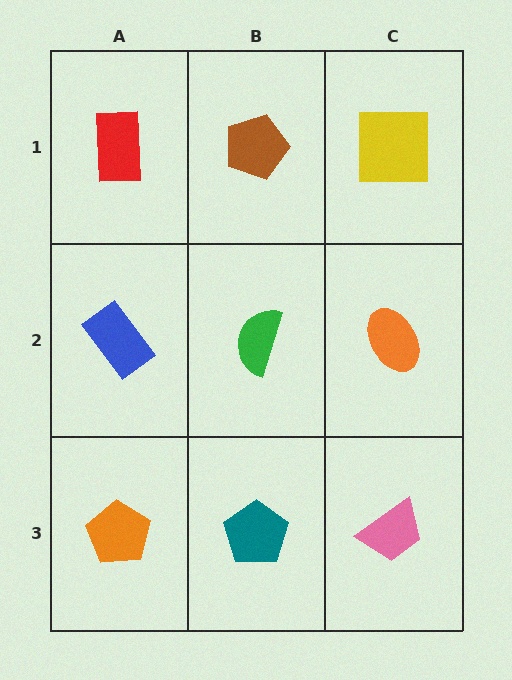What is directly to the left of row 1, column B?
A red rectangle.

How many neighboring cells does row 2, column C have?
3.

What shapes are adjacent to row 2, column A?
A red rectangle (row 1, column A), an orange pentagon (row 3, column A), a green semicircle (row 2, column B).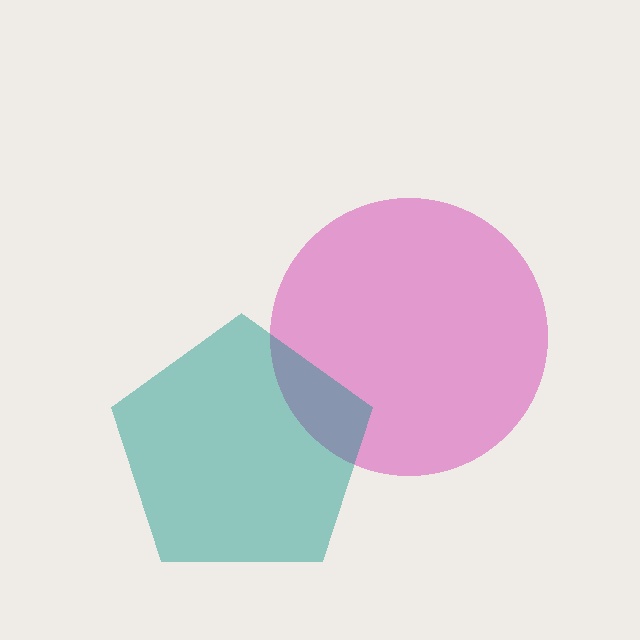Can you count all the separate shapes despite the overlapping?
Yes, there are 2 separate shapes.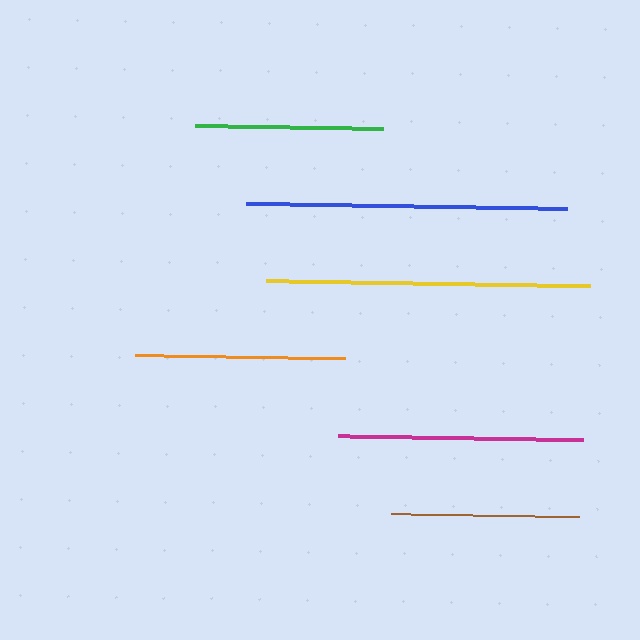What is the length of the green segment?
The green segment is approximately 188 pixels long.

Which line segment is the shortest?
The brown line is the shortest at approximately 188 pixels.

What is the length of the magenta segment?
The magenta segment is approximately 245 pixels long.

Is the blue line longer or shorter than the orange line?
The blue line is longer than the orange line.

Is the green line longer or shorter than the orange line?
The orange line is longer than the green line.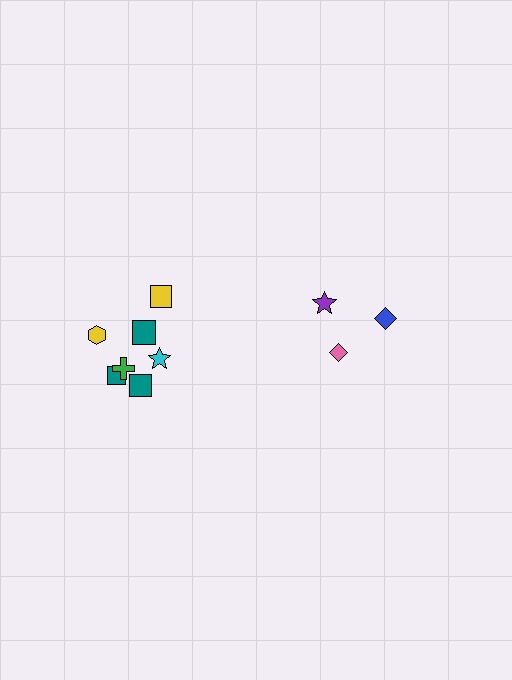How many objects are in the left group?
There are 7 objects.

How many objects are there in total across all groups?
There are 10 objects.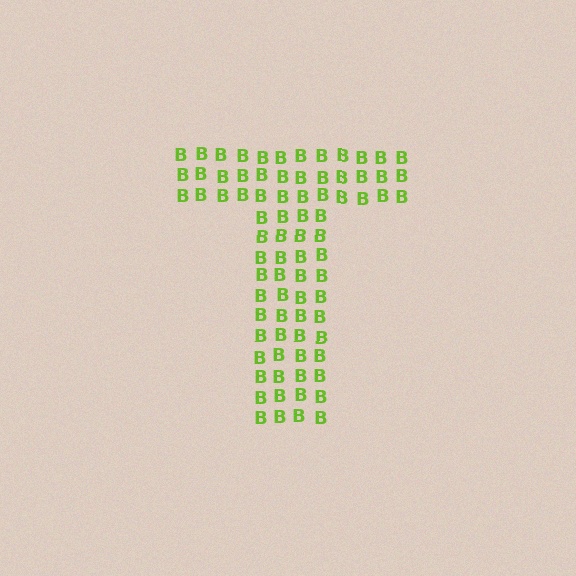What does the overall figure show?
The overall figure shows the letter T.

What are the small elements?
The small elements are letter B's.